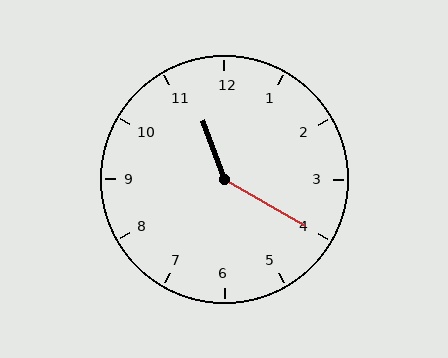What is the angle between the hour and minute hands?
Approximately 140 degrees.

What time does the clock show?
11:20.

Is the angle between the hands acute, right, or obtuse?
It is obtuse.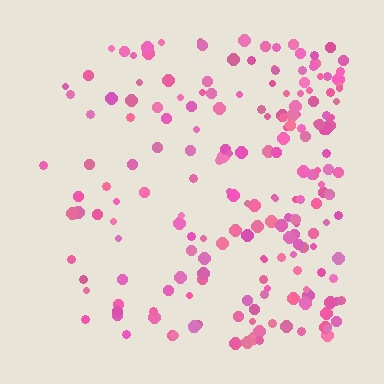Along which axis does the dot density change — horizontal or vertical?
Horizontal.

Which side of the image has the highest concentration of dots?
The right.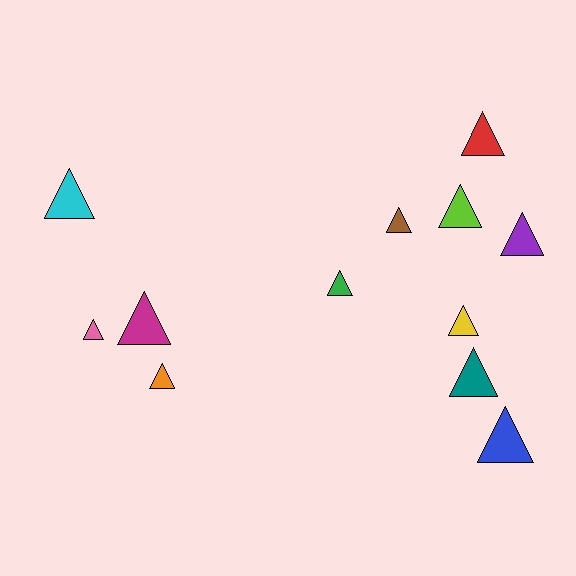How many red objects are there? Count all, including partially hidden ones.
There is 1 red object.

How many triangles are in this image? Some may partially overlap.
There are 12 triangles.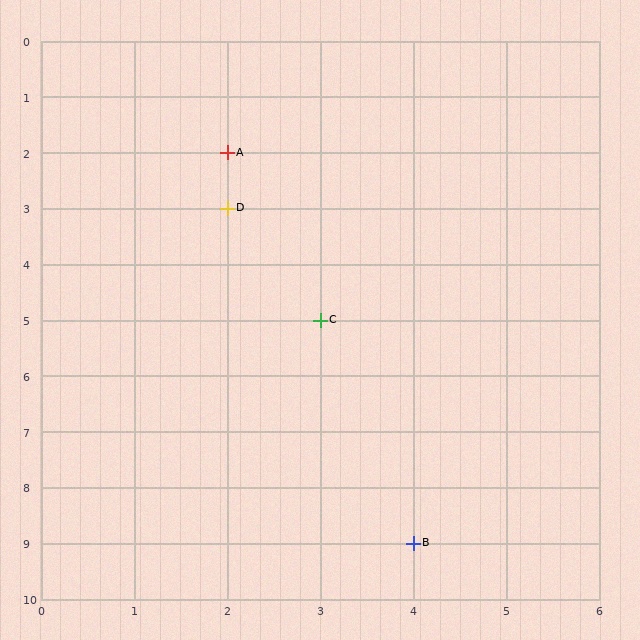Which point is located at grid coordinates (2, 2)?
Point A is at (2, 2).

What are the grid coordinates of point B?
Point B is at grid coordinates (4, 9).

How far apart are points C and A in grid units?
Points C and A are 1 column and 3 rows apart (about 3.2 grid units diagonally).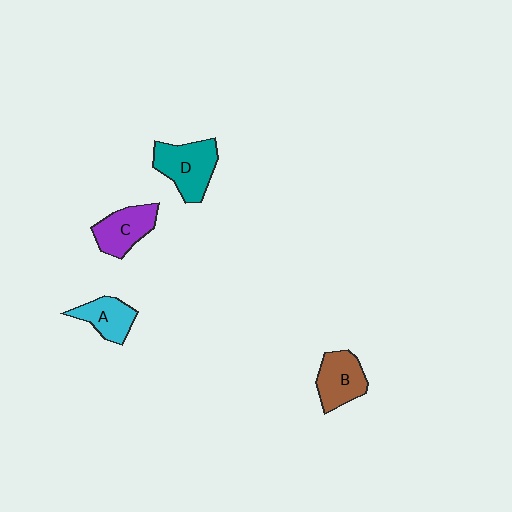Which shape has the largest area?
Shape D (teal).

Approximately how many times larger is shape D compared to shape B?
Approximately 1.2 times.